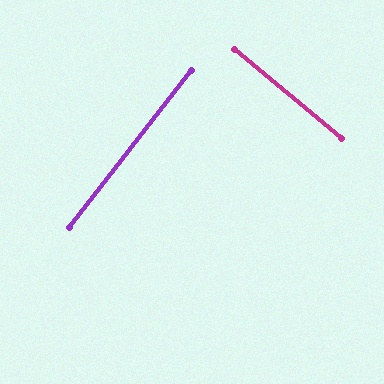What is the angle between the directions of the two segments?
Approximately 89 degrees.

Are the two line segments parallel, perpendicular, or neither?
Perpendicular — they meet at approximately 89°.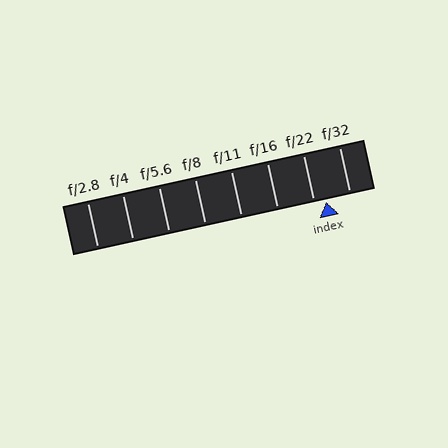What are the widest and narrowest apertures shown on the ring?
The widest aperture shown is f/2.8 and the narrowest is f/32.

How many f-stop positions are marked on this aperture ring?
There are 8 f-stop positions marked.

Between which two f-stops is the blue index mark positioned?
The index mark is between f/22 and f/32.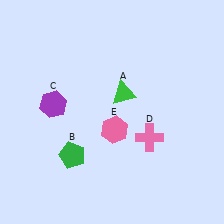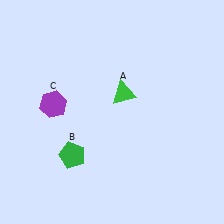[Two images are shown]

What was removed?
The pink hexagon (E), the pink cross (D) were removed in Image 2.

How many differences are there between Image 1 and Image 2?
There are 2 differences between the two images.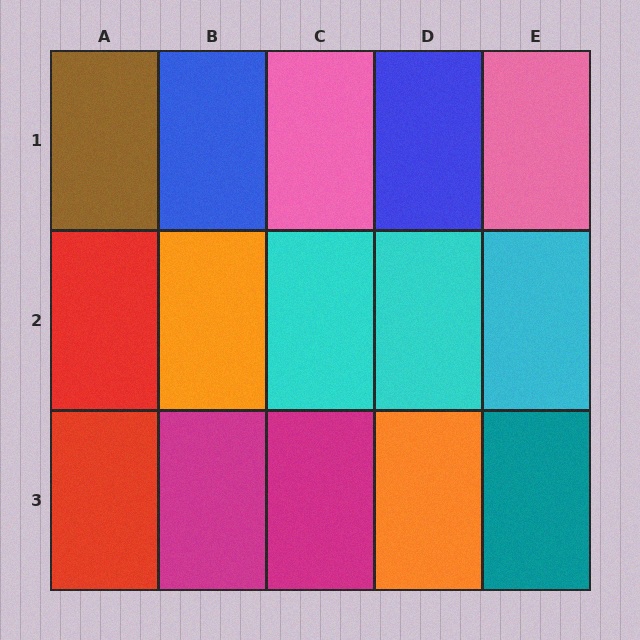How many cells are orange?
2 cells are orange.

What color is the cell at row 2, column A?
Red.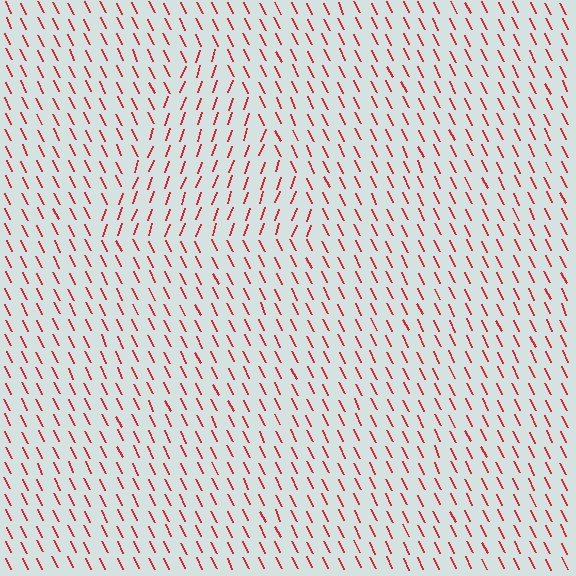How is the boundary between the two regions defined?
The boundary is defined purely by a change in line orientation (approximately 45 degrees difference). All lines are the same color and thickness.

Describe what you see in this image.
The image is filled with small red line segments. A triangle region in the image has lines oriented differently from the surrounding lines, creating a visible texture boundary.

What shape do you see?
I see a triangle.